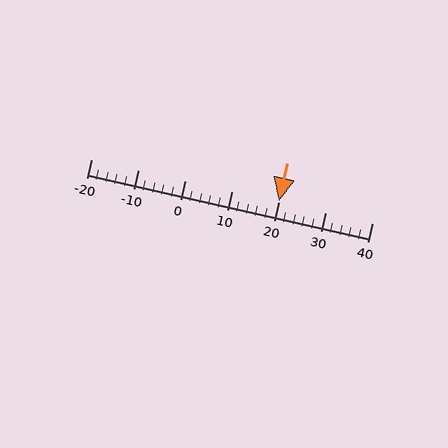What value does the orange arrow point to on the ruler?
The orange arrow points to approximately 20.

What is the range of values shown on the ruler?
The ruler shows values from -20 to 40.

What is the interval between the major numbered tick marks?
The major tick marks are spaced 10 units apart.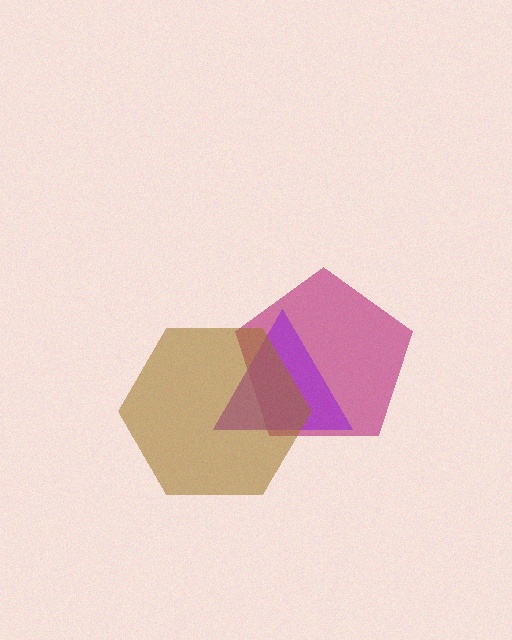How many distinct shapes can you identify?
There are 3 distinct shapes: a magenta pentagon, a purple triangle, a brown hexagon.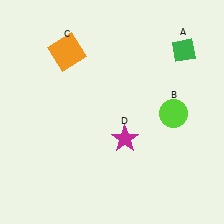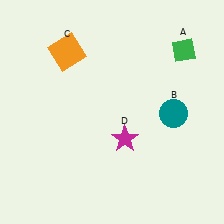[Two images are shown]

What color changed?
The circle (B) changed from lime in Image 1 to teal in Image 2.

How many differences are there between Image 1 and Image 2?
There is 1 difference between the two images.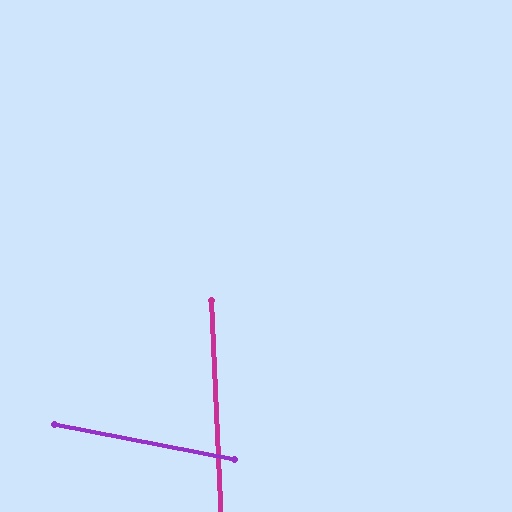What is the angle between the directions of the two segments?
Approximately 76 degrees.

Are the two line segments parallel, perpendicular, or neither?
Neither parallel nor perpendicular — they differ by about 76°.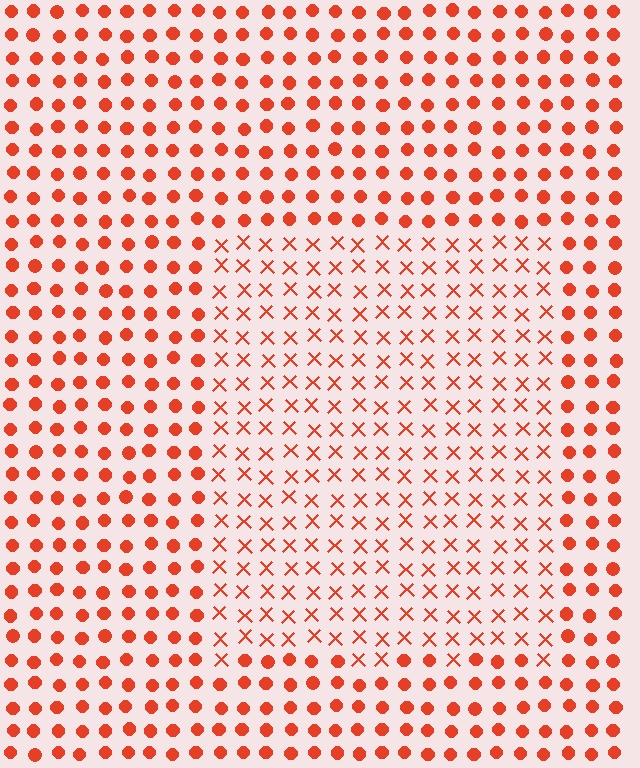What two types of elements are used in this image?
The image uses X marks inside the rectangle region and circles outside it.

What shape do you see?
I see a rectangle.